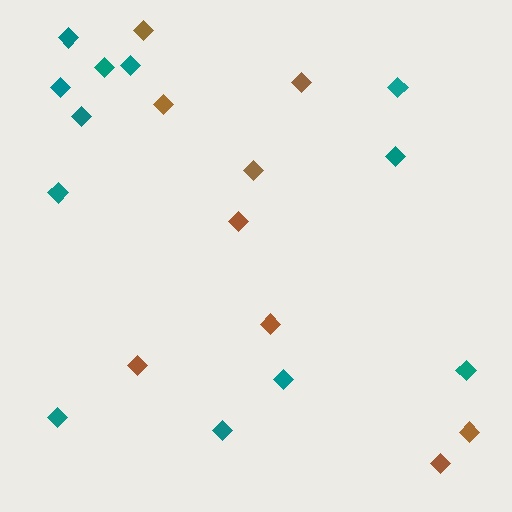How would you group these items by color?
There are 2 groups: one group of teal diamonds (12) and one group of brown diamonds (9).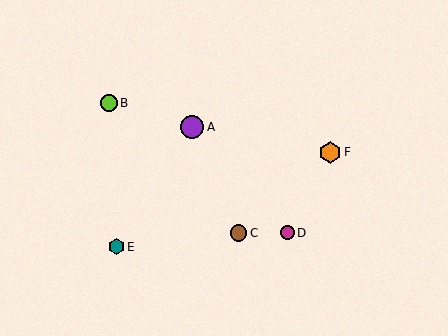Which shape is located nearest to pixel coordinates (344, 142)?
The orange hexagon (labeled F) at (330, 152) is nearest to that location.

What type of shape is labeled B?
Shape B is a lime circle.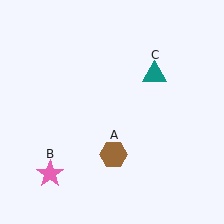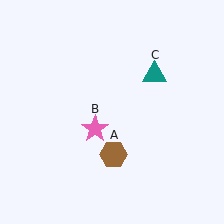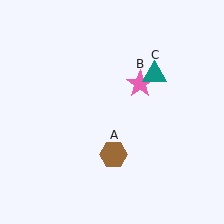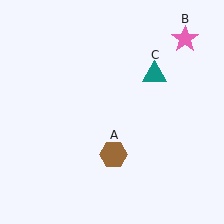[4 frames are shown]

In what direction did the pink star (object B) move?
The pink star (object B) moved up and to the right.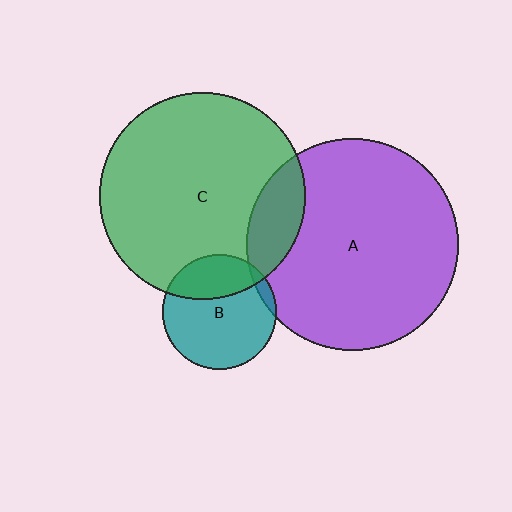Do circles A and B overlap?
Yes.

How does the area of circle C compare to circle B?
Approximately 3.3 times.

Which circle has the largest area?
Circle A (purple).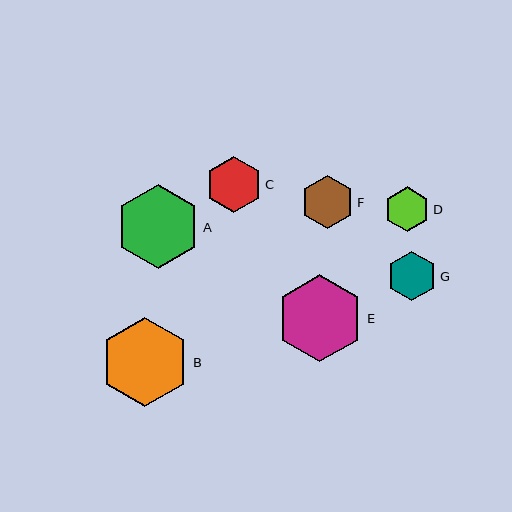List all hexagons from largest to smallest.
From largest to smallest: B, E, A, C, F, G, D.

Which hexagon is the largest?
Hexagon B is the largest with a size of approximately 90 pixels.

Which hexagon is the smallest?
Hexagon D is the smallest with a size of approximately 45 pixels.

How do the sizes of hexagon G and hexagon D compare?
Hexagon G and hexagon D are approximately the same size.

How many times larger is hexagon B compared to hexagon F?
Hexagon B is approximately 1.7 times the size of hexagon F.